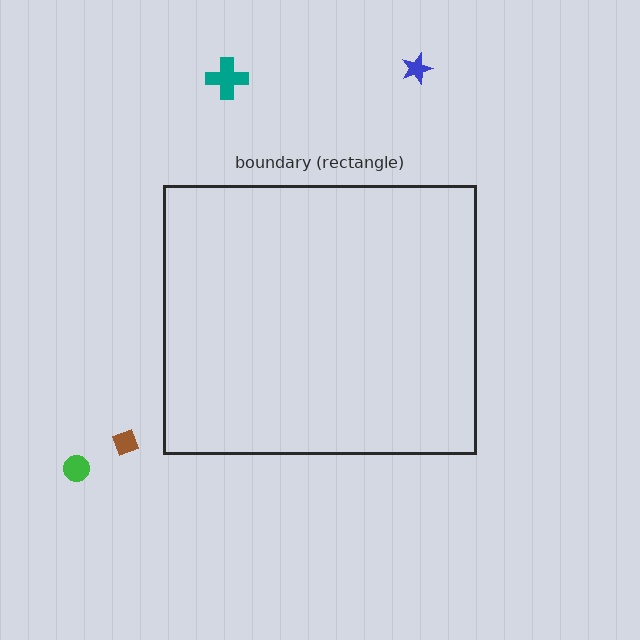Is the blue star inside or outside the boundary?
Outside.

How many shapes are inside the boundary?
0 inside, 4 outside.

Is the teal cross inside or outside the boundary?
Outside.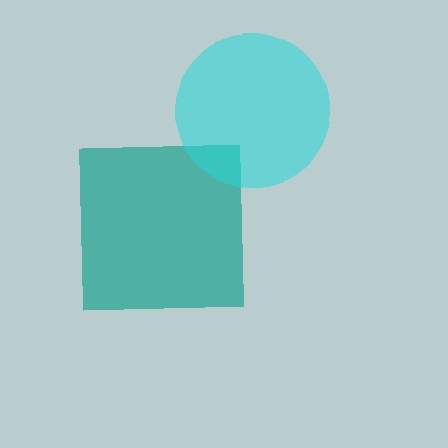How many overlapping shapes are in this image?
There are 2 overlapping shapes in the image.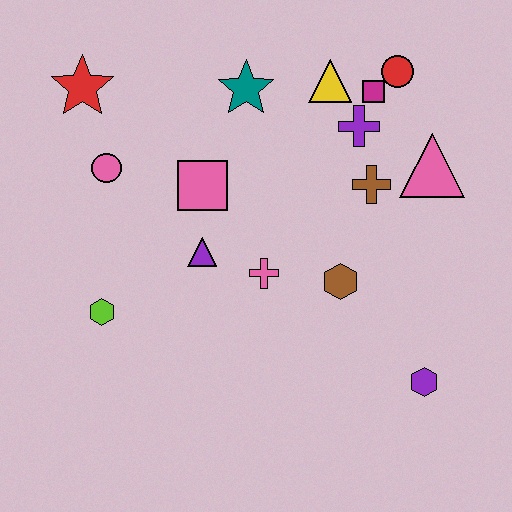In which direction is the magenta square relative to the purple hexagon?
The magenta square is above the purple hexagon.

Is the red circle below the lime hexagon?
No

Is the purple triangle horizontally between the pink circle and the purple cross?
Yes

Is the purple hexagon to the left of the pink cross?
No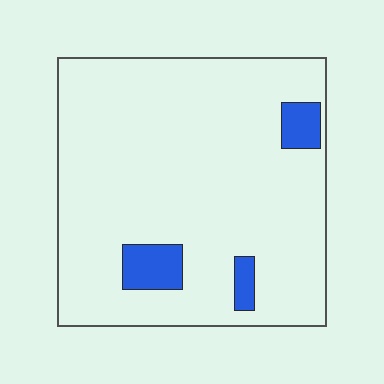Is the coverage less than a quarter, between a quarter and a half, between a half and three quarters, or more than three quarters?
Less than a quarter.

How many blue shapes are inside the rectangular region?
3.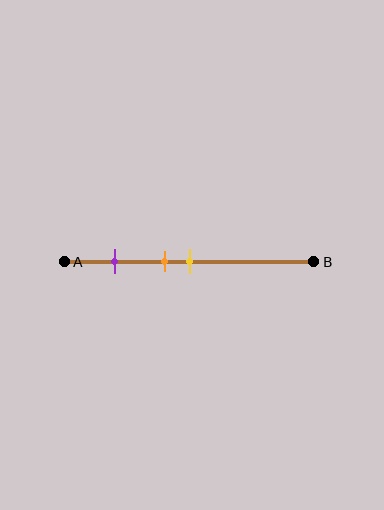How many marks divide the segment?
There are 3 marks dividing the segment.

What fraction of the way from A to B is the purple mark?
The purple mark is approximately 20% (0.2) of the way from A to B.